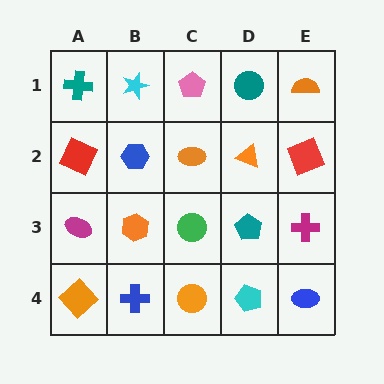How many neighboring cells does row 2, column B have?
4.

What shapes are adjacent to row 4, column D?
A teal pentagon (row 3, column D), an orange circle (row 4, column C), a blue ellipse (row 4, column E).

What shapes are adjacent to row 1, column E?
A red square (row 2, column E), a teal circle (row 1, column D).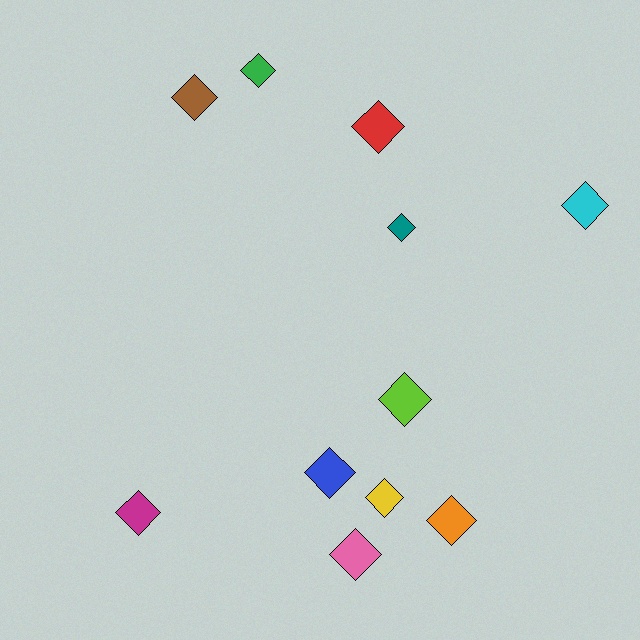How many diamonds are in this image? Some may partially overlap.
There are 11 diamonds.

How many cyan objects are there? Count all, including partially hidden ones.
There is 1 cyan object.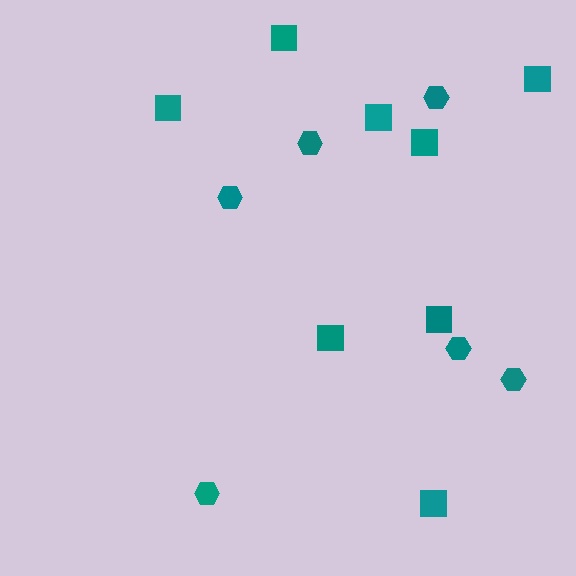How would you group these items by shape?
There are 2 groups: one group of hexagons (6) and one group of squares (8).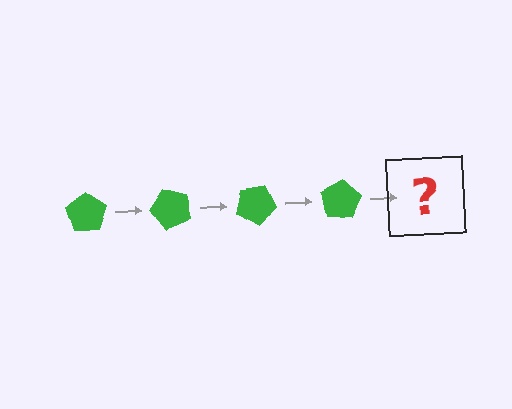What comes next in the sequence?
The next element should be a green pentagon rotated 200 degrees.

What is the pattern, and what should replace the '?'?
The pattern is that the pentagon rotates 50 degrees each step. The '?' should be a green pentagon rotated 200 degrees.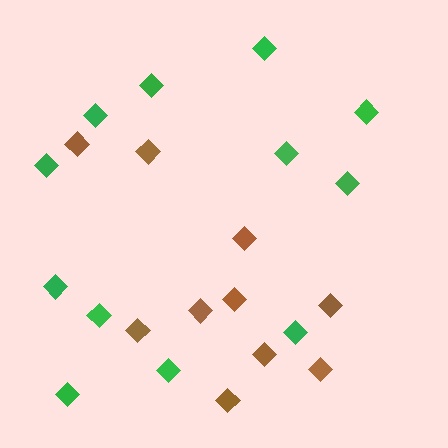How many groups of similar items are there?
There are 2 groups: one group of green diamonds (12) and one group of brown diamonds (10).